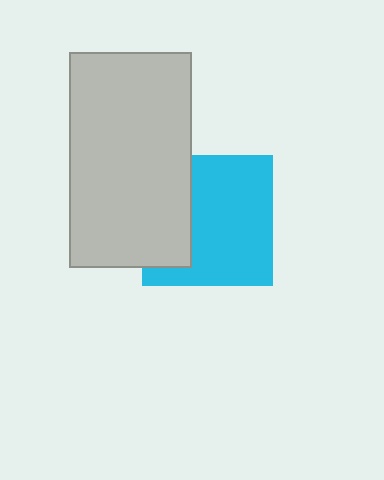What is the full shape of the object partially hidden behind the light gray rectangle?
The partially hidden object is a cyan square.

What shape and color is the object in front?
The object in front is a light gray rectangle.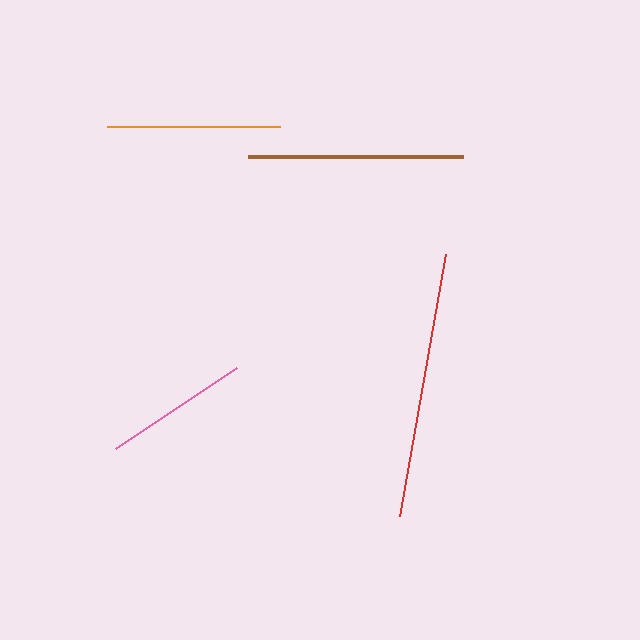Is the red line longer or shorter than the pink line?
The red line is longer than the pink line.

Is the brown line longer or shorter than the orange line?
The brown line is longer than the orange line.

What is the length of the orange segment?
The orange segment is approximately 173 pixels long.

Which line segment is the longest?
The red line is the longest at approximately 266 pixels.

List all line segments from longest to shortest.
From longest to shortest: red, brown, orange, pink.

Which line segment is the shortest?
The pink line is the shortest at approximately 146 pixels.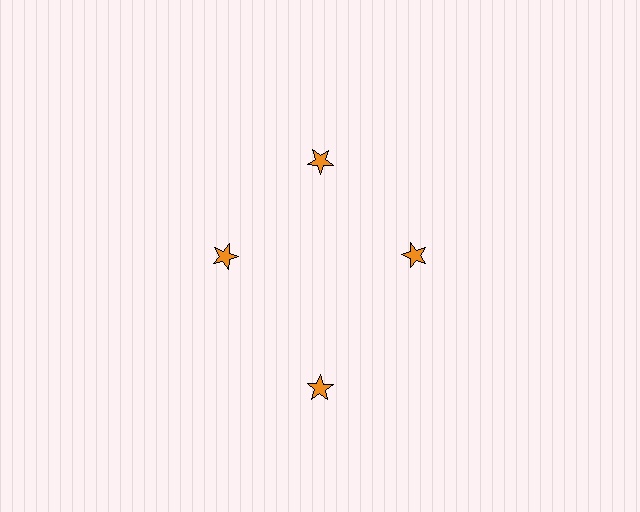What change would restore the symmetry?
The symmetry would be restored by moving it inward, back onto the ring so that all 4 stars sit at equal angles and equal distance from the center.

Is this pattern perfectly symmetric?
No. The 4 orange stars are arranged in a ring, but one element near the 6 o'clock position is pushed outward from the center, breaking the 4-fold rotational symmetry.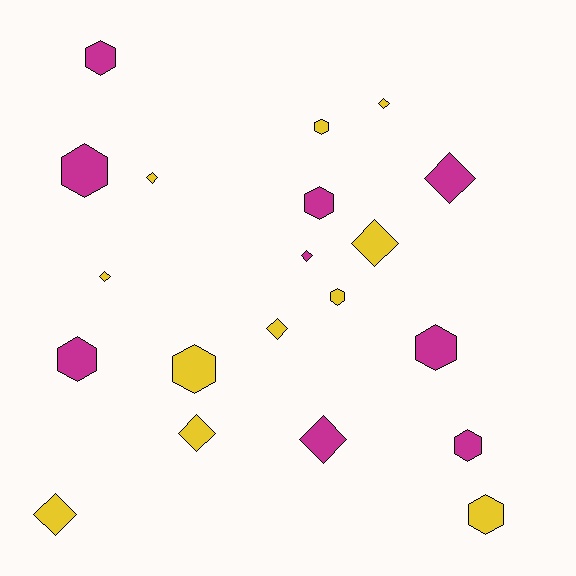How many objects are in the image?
There are 20 objects.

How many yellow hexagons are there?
There are 4 yellow hexagons.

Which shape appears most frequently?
Hexagon, with 10 objects.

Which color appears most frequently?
Yellow, with 11 objects.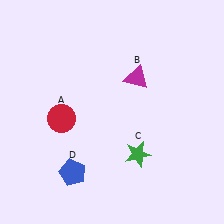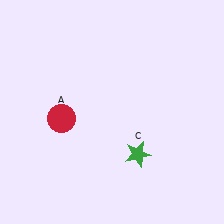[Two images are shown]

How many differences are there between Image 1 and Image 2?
There are 2 differences between the two images.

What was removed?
The magenta triangle (B), the blue pentagon (D) were removed in Image 2.